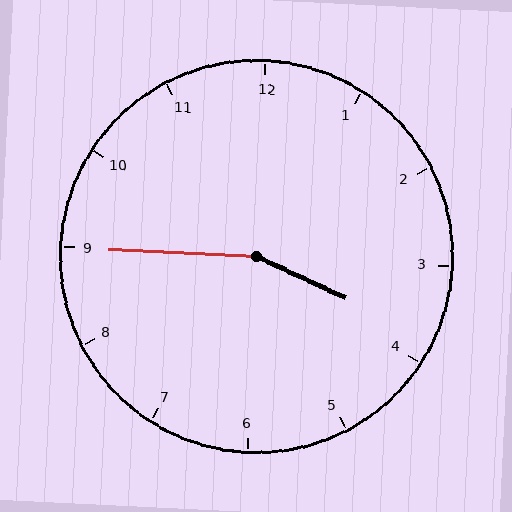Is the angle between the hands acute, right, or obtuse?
It is obtuse.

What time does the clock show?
3:45.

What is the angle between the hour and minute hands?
Approximately 158 degrees.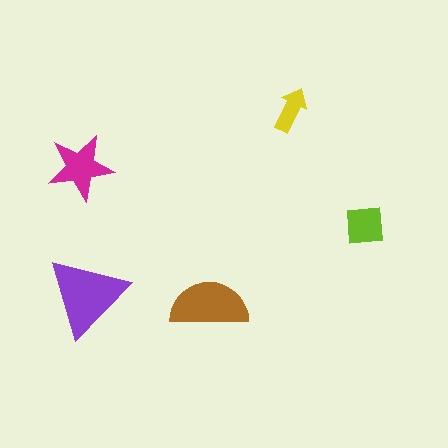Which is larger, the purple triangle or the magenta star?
The purple triangle.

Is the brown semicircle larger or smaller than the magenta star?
Larger.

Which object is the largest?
The purple triangle.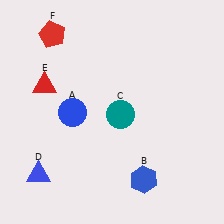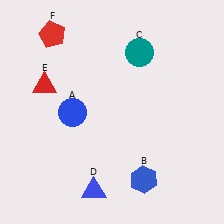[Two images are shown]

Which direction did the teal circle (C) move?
The teal circle (C) moved up.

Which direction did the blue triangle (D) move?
The blue triangle (D) moved right.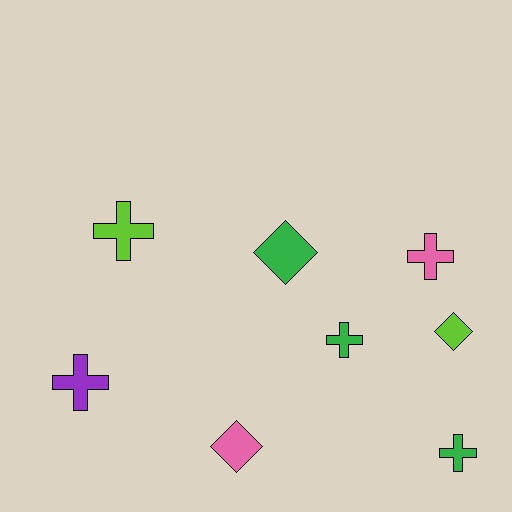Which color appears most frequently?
Green, with 3 objects.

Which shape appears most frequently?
Cross, with 5 objects.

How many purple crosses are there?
There is 1 purple cross.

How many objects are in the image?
There are 8 objects.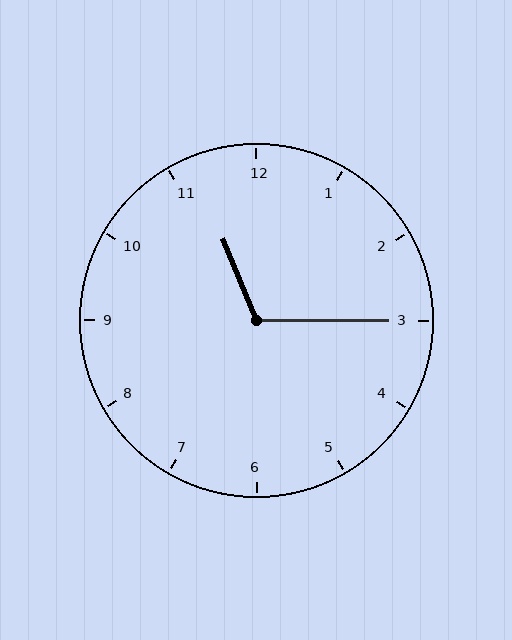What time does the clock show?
11:15.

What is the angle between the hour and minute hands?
Approximately 112 degrees.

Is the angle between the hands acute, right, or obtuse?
It is obtuse.